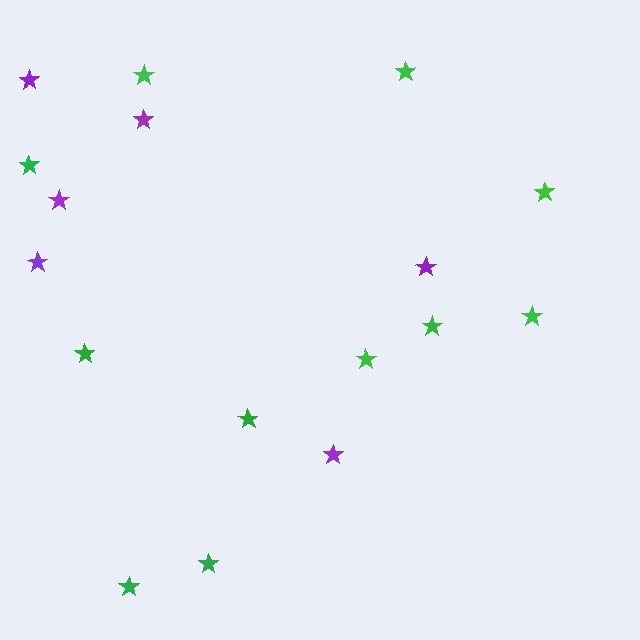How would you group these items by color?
There are 2 groups: one group of purple stars (6) and one group of green stars (11).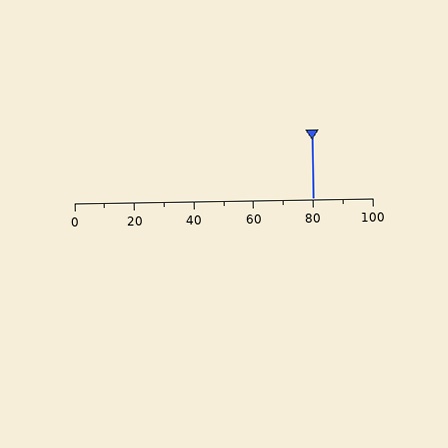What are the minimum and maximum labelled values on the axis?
The axis runs from 0 to 100.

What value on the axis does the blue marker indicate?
The marker indicates approximately 80.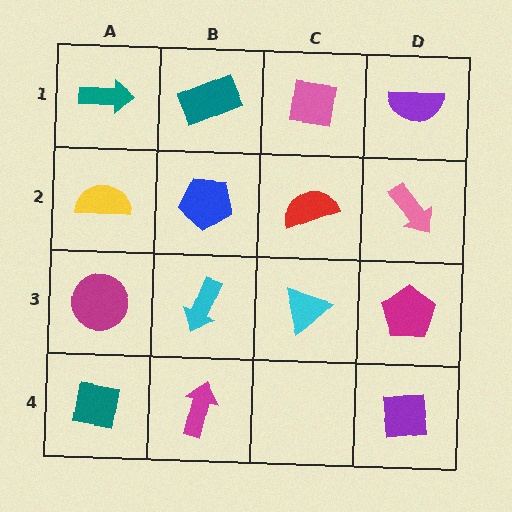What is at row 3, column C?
A cyan triangle.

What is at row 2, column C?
A red semicircle.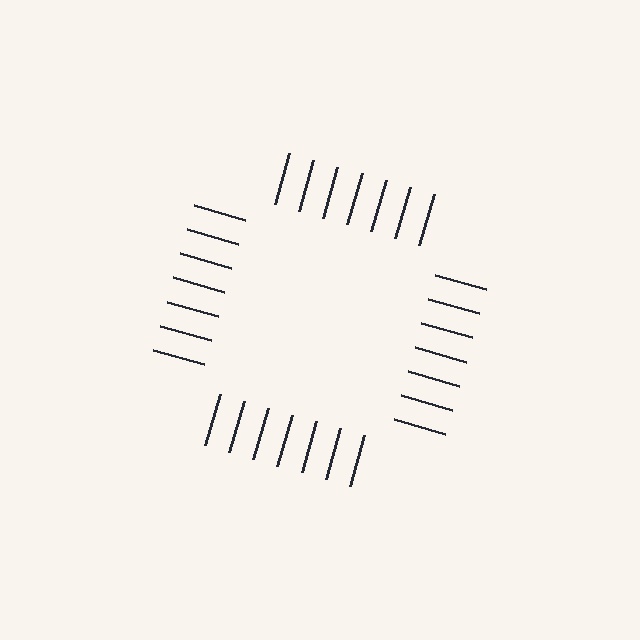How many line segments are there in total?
28 — 7 along each of the 4 edges.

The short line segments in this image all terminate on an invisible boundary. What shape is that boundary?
An illusory square — the line segments terminate on its edges but no continuous stroke is drawn.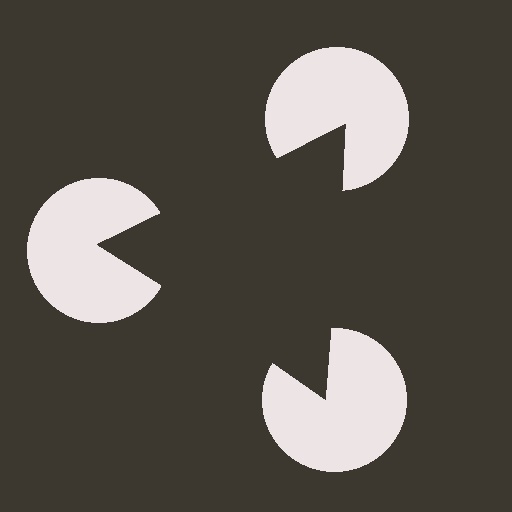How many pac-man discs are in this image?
There are 3 — one at each vertex of the illusory triangle.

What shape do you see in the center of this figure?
An illusory triangle — its edges are inferred from the aligned wedge cuts in the pac-man discs, not physically drawn.